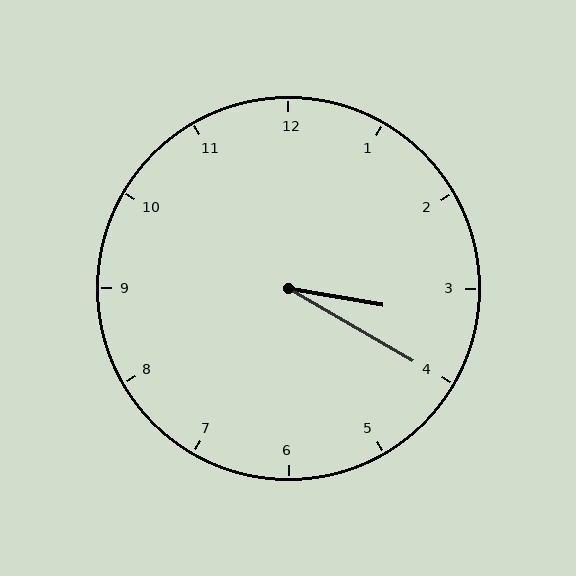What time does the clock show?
3:20.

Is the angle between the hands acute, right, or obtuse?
It is acute.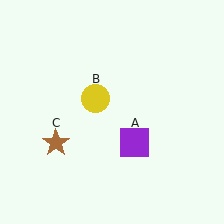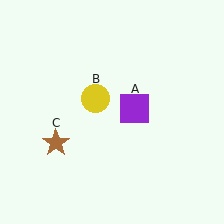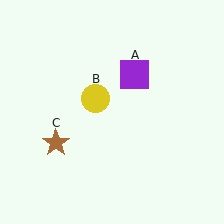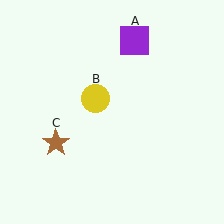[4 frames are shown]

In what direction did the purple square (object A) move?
The purple square (object A) moved up.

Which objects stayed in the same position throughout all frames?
Yellow circle (object B) and brown star (object C) remained stationary.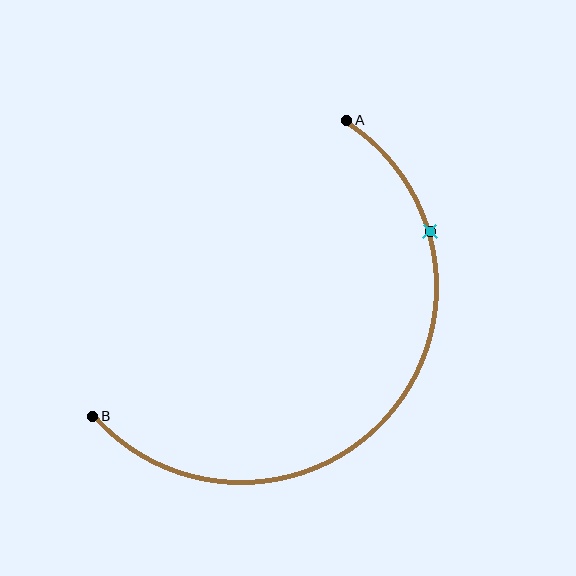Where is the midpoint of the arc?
The arc midpoint is the point on the curve farthest from the straight line joining A and B. It sits below and to the right of that line.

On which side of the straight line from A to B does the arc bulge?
The arc bulges below and to the right of the straight line connecting A and B.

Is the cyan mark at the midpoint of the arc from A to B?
No. The cyan mark lies on the arc but is closer to endpoint A. The arc midpoint would be at the point on the curve equidistant along the arc from both A and B.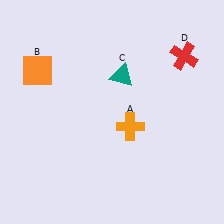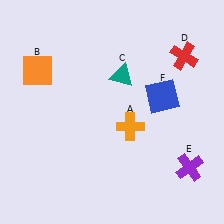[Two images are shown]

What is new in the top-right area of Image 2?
A blue square (F) was added in the top-right area of Image 2.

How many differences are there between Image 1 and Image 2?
There are 2 differences between the two images.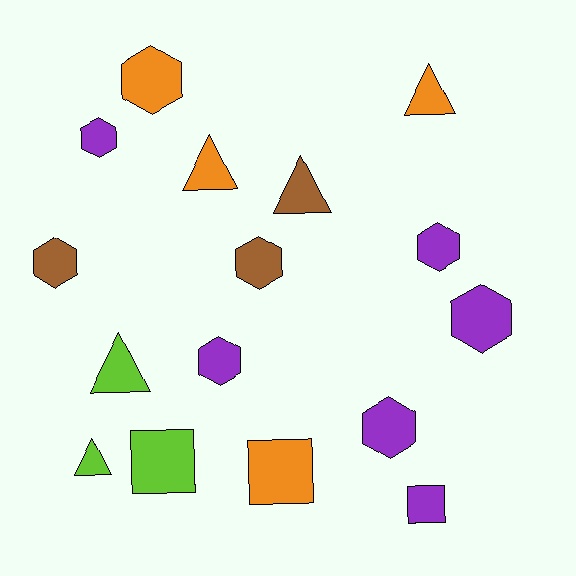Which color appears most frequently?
Purple, with 6 objects.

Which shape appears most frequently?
Hexagon, with 8 objects.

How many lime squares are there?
There is 1 lime square.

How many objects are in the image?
There are 16 objects.